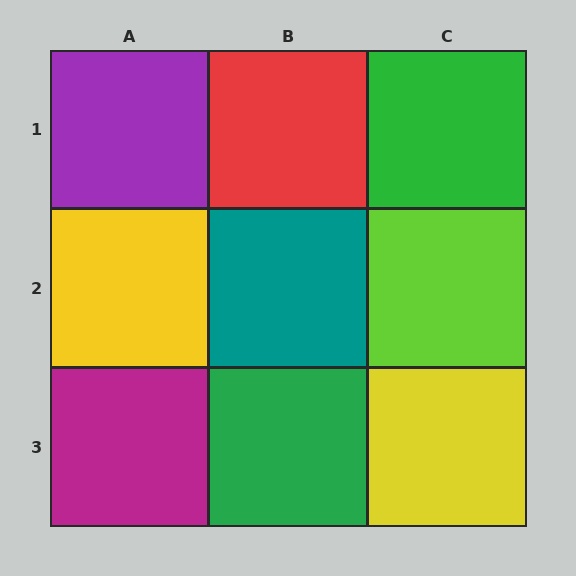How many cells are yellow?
2 cells are yellow.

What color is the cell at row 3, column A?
Magenta.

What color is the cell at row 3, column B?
Green.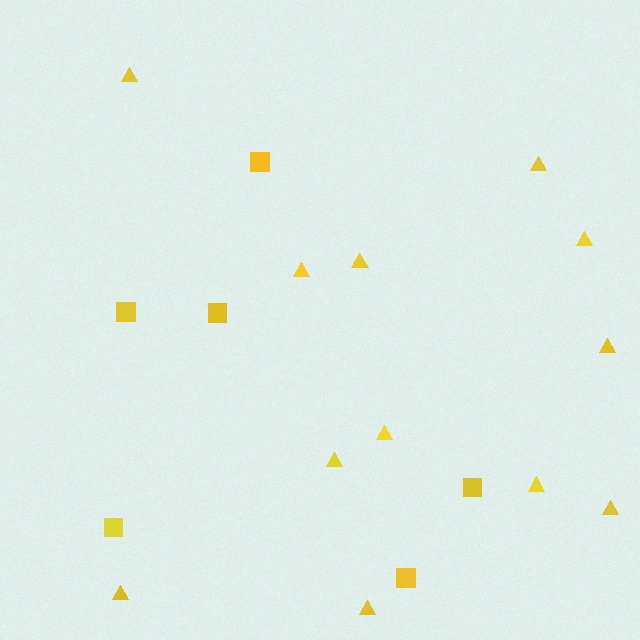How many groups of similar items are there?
There are 2 groups: one group of squares (6) and one group of triangles (12).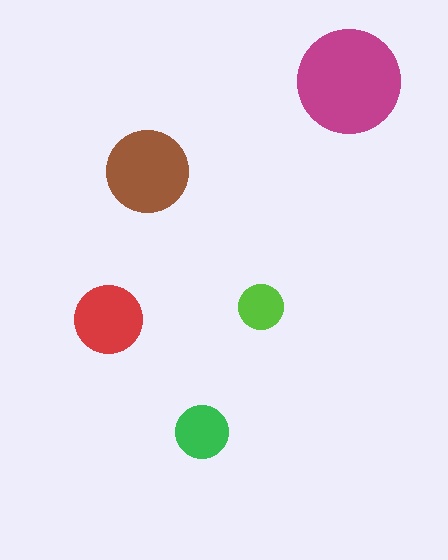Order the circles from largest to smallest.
the magenta one, the brown one, the red one, the green one, the lime one.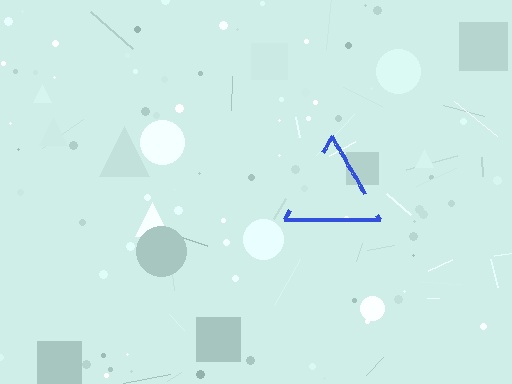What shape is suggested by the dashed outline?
The dashed outline suggests a triangle.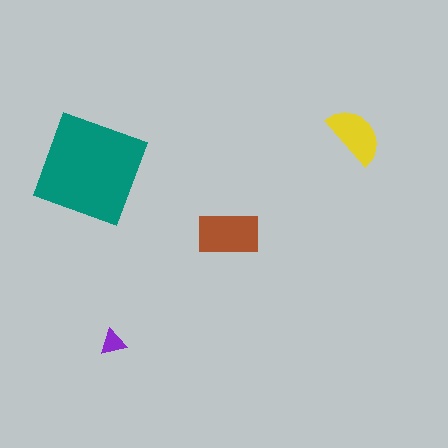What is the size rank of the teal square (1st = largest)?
1st.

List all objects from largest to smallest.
The teal square, the brown rectangle, the yellow semicircle, the purple triangle.